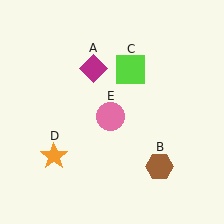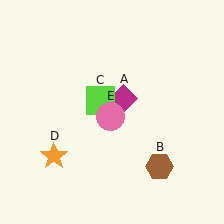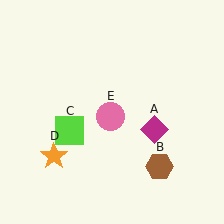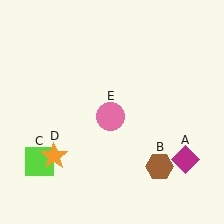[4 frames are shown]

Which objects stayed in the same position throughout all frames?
Brown hexagon (object B) and orange star (object D) and pink circle (object E) remained stationary.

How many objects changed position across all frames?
2 objects changed position: magenta diamond (object A), lime square (object C).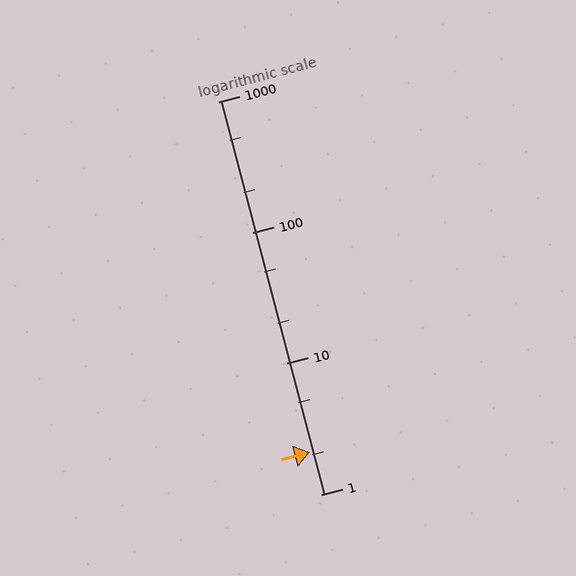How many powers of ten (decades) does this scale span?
The scale spans 3 decades, from 1 to 1000.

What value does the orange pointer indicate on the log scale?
The pointer indicates approximately 2.1.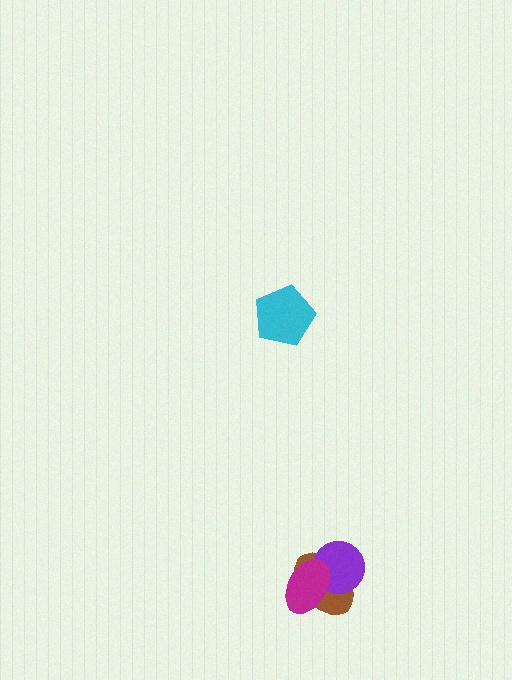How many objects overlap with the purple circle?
2 objects overlap with the purple circle.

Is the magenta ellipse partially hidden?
No, no other shape covers it.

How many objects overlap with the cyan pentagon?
0 objects overlap with the cyan pentagon.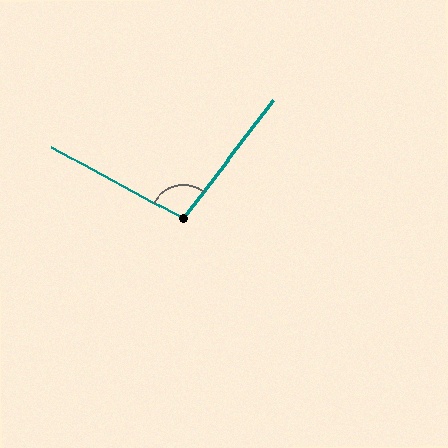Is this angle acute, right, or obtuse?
It is obtuse.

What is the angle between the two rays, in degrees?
Approximately 99 degrees.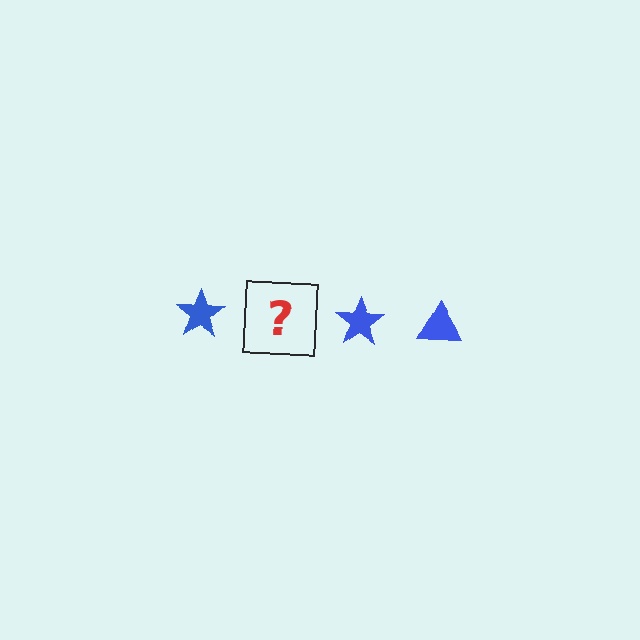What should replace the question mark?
The question mark should be replaced with a blue triangle.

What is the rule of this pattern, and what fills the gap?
The rule is that the pattern cycles through star, triangle shapes in blue. The gap should be filled with a blue triangle.